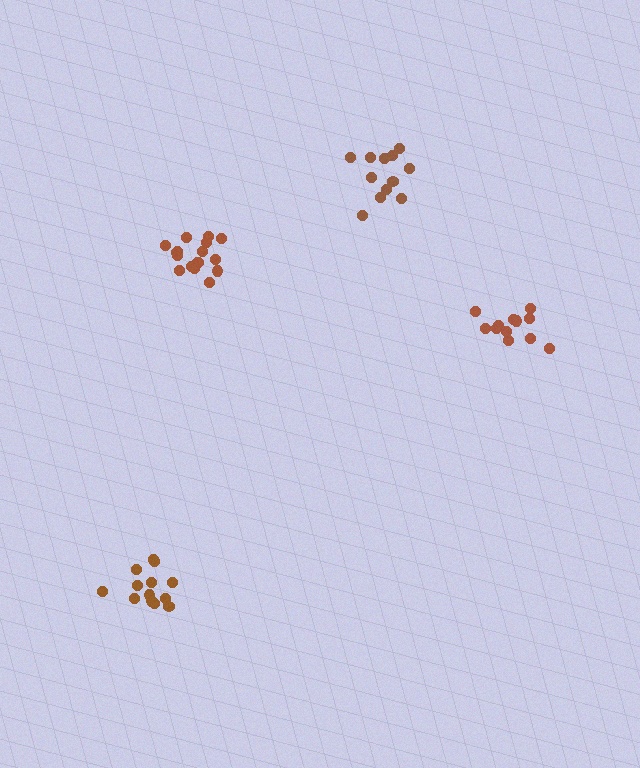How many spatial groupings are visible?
There are 4 spatial groupings.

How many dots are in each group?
Group 1: 12 dots, Group 2: 17 dots, Group 3: 13 dots, Group 4: 12 dots (54 total).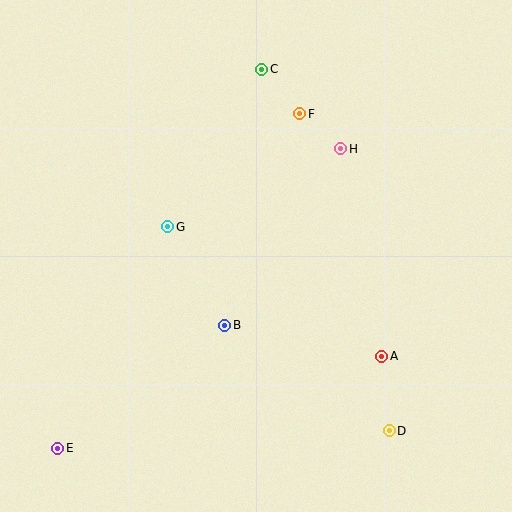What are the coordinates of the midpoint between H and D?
The midpoint between H and D is at (365, 290).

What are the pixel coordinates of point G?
Point G is at (168, 227).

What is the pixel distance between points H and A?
The distance between H and A is 212 pixels.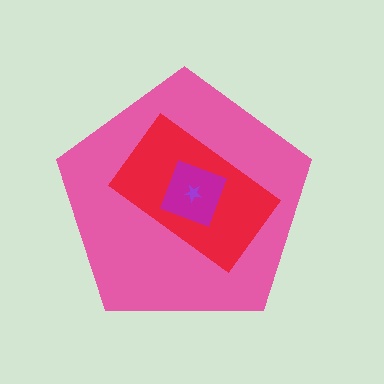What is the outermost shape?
The pink pentagon.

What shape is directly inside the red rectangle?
The magenta diamond.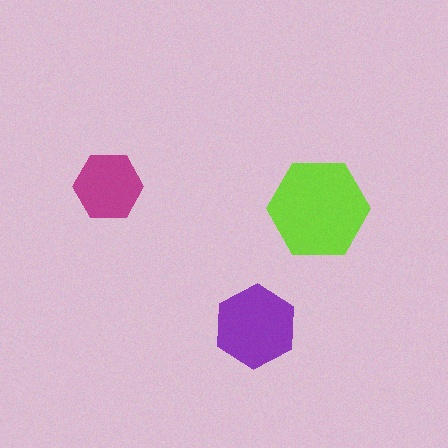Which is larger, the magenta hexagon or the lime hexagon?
The lime one.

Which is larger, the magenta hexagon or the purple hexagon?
The purple one.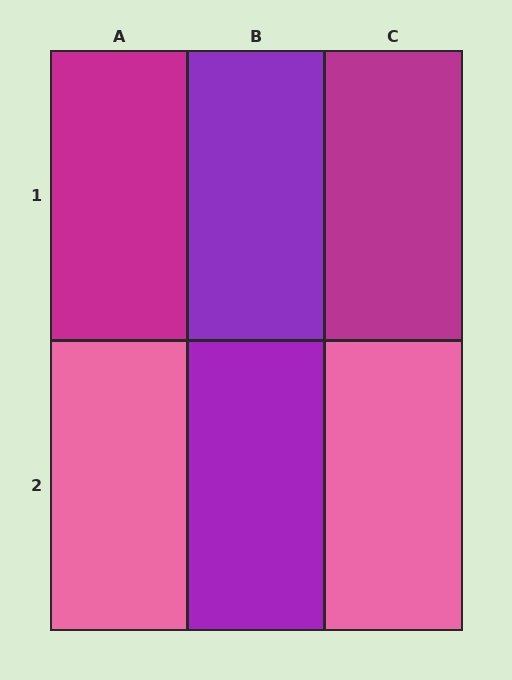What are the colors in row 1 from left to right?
Magenta, purple, magenta.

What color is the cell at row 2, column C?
Pink.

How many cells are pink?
2 cells are pink.